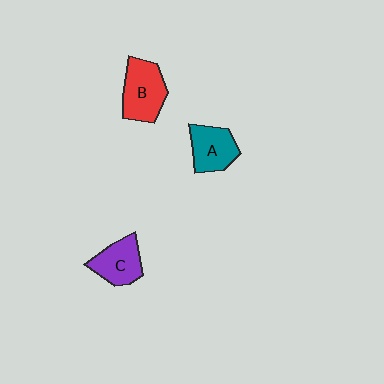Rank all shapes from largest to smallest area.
From largest to smallest: B (red), A (teal), C (purple).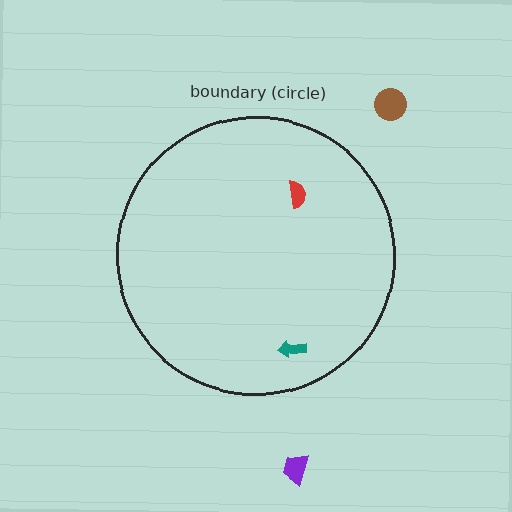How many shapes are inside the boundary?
2 inside, 2 outside.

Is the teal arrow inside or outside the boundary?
Inside.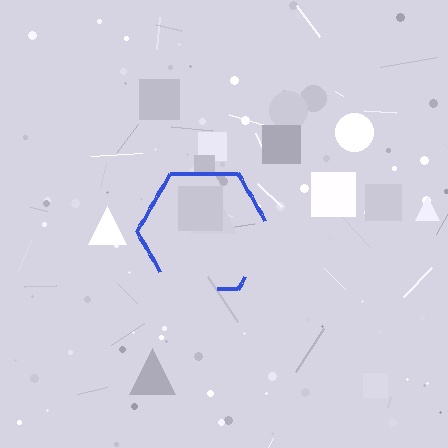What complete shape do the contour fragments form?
The contour fragments form a hexagon.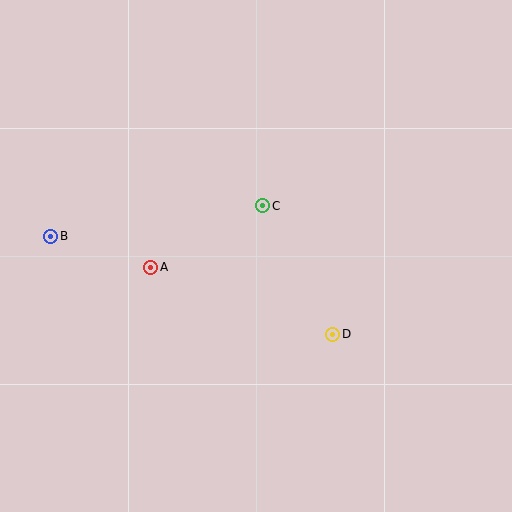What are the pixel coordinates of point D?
Point D is at (333, 334).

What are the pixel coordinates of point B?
Point B is at (51, 236).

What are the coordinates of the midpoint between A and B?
The midpoint between A and B is at (101, 252).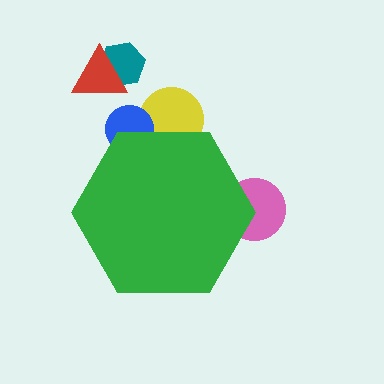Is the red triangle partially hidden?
No, the red triangle is fully visible.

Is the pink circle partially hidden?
Yes, the pink circle is partially hidden behind the green hexagon.